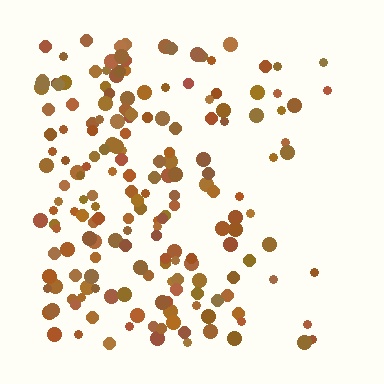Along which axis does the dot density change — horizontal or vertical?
Horizontal.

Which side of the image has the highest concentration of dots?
The left.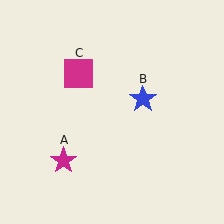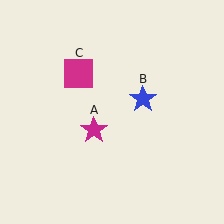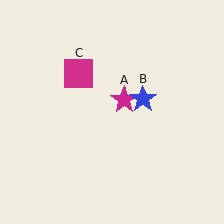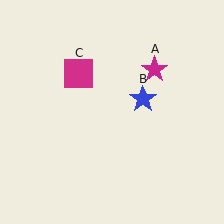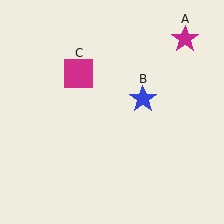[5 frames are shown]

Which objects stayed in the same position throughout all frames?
Blue star (object B) and magenta square (object C) remained stationary.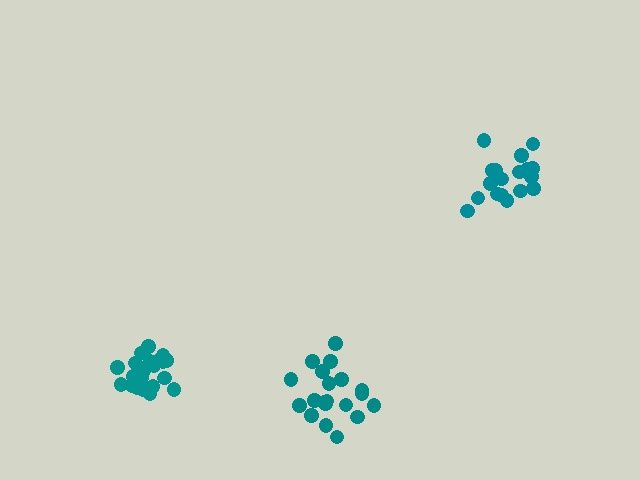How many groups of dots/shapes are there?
There are 3 groups.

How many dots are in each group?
Group 1: 19 dots, Group 2: 20 dots, Group 3: 21 dots (60 total).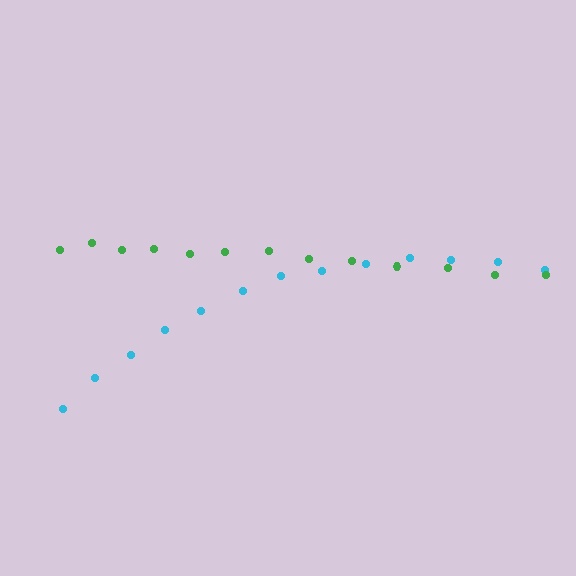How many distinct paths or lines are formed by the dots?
There are 2 distinct paths.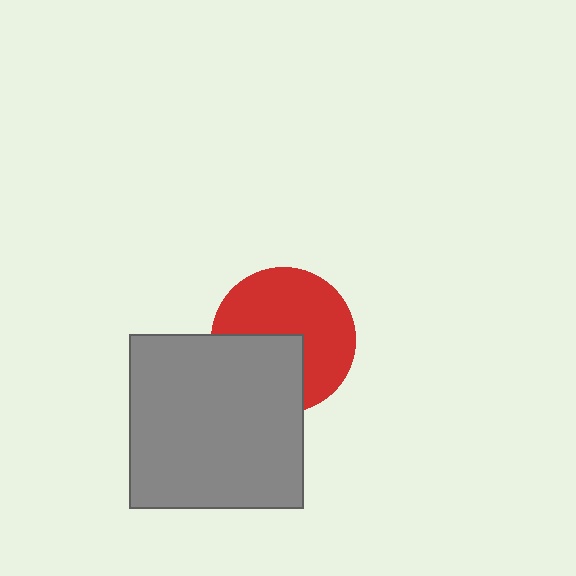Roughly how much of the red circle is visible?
About half of it is visible (roughly 63%).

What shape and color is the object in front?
The object in front is a gray square.